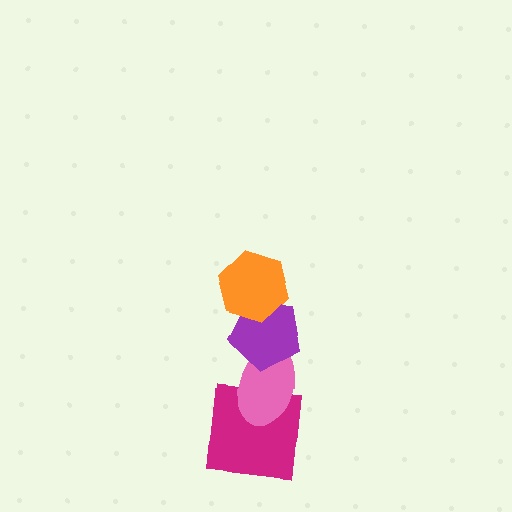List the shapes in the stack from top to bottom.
From top to bottom: the orange hexagon, the purple pentagon, the pink ellipse, the magenta square.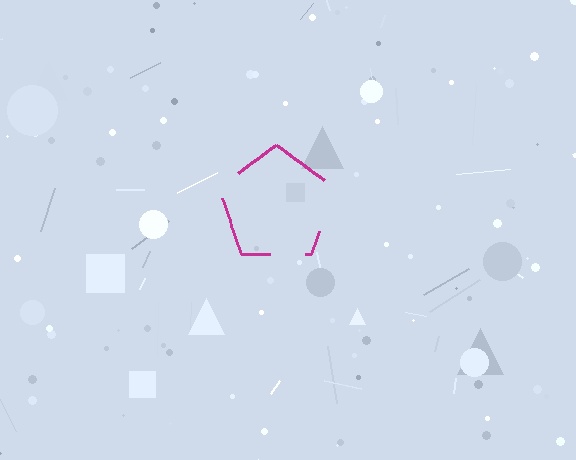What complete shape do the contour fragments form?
The contour fragments form a pentagon.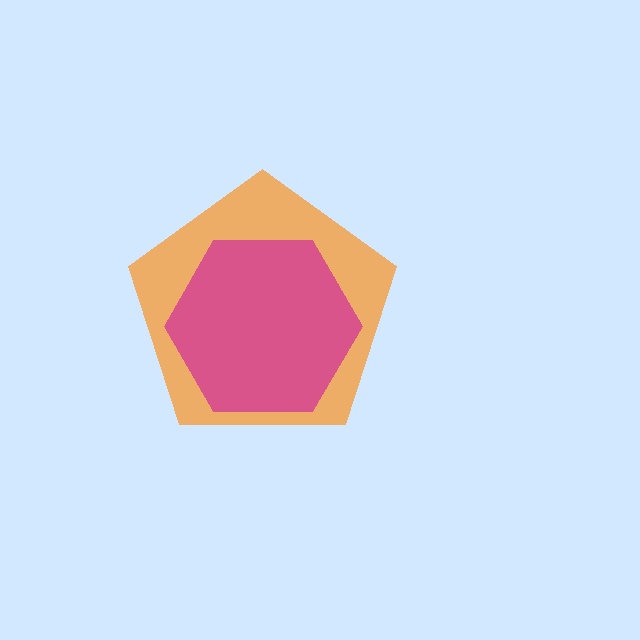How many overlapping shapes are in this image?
There are 2 overlapping shapes in the image.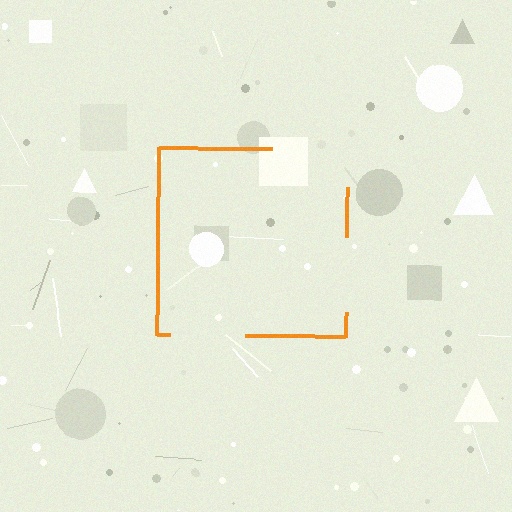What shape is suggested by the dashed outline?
The dashed outline suggests a square.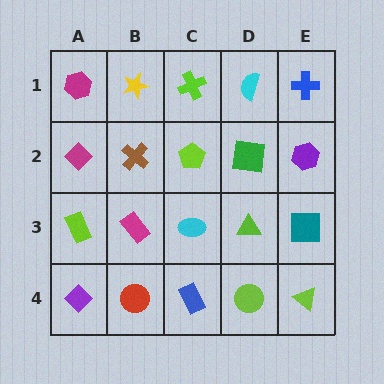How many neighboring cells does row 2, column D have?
4.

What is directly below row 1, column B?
A brown cross.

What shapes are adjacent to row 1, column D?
A green square (row 2, column D), a lime cross (row 1, column C), a blue cross (row 1, column E).